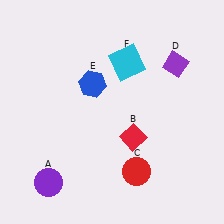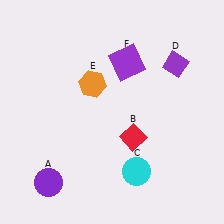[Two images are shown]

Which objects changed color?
C changed from red to cyan. E changed from blue to orange. F changed from cyan to purple.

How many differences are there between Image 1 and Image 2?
There are 3 differences between the two images.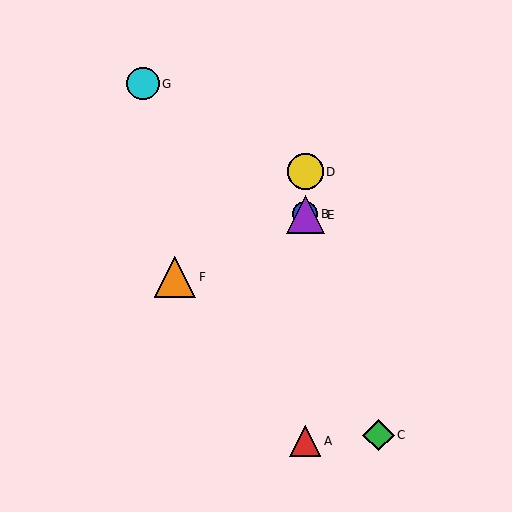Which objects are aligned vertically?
Objects A, B, D, E are aligned vertically.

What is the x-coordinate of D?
Object D is at x≈305.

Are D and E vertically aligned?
Yes, both are at x≈305.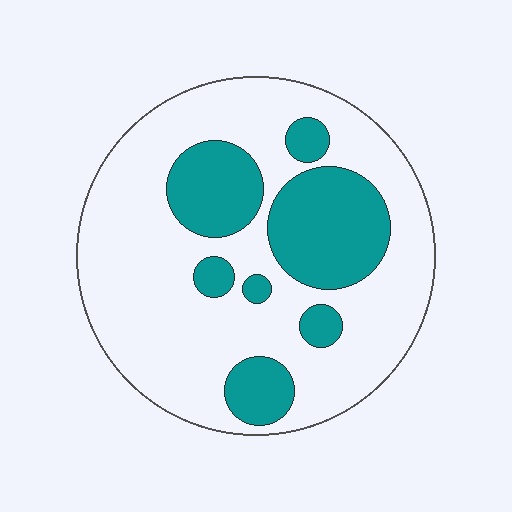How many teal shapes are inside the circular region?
7.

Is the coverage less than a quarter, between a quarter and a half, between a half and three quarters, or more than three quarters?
Between a quarter and a half.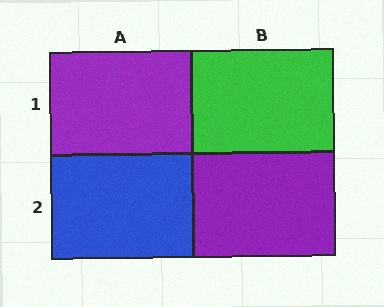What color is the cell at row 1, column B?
Green.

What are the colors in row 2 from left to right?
Blue, purple.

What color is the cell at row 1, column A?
Purple.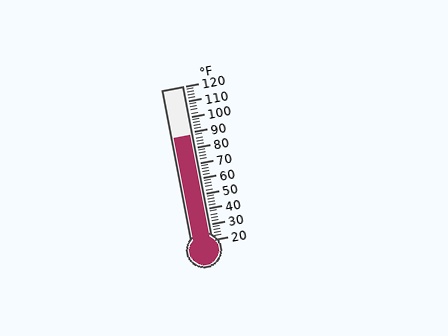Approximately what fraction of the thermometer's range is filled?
The thermometer is filled to approximately 70% of its range.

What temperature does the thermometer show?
The thermometer shows approximately 88°F.